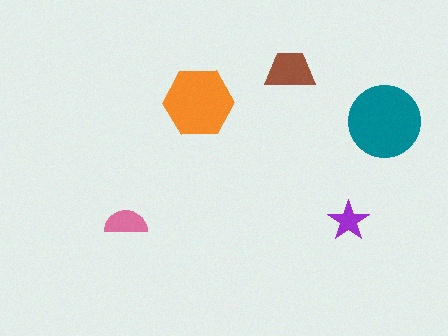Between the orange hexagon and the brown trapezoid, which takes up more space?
The orange hexagon.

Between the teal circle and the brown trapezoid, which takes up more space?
The teal circle.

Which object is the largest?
The teal circle.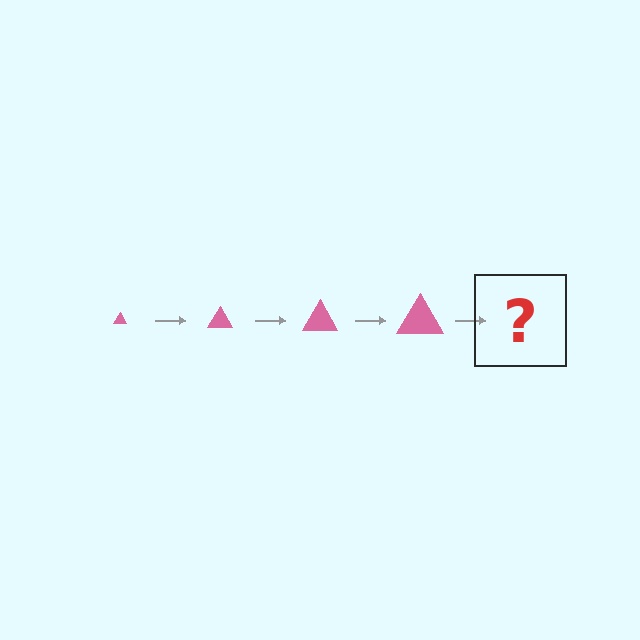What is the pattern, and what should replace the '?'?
The pattern is that the triangle gets progressively larger each step. The '?' should be a pink triangle, larger than the previous one.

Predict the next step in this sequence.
The next step is a pink triangle, larger than the previous one.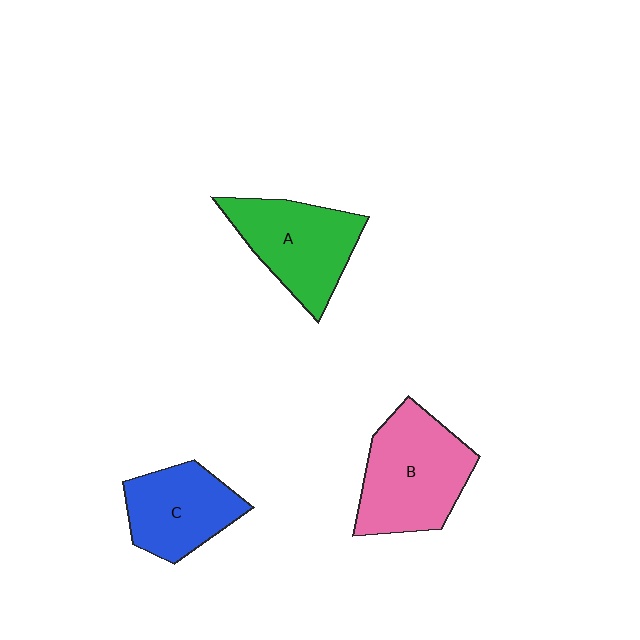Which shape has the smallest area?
Shape C (blue).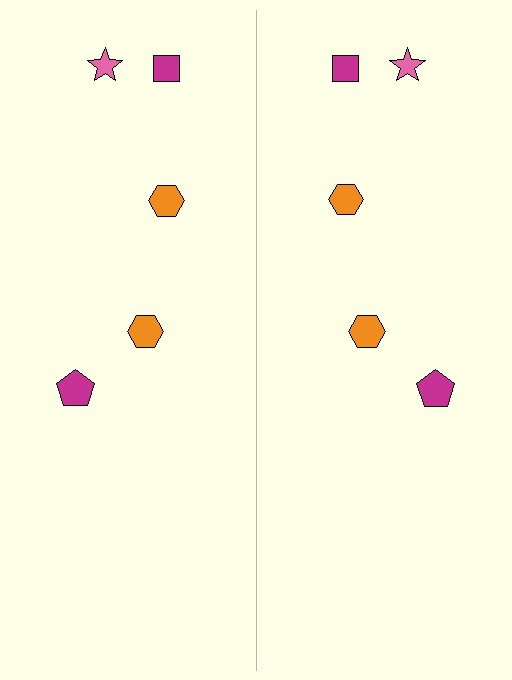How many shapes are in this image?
There are 10 shapes in this image.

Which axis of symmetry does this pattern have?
The pattern has a vertical axis of symmetry running through the center of the image.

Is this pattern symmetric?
Yes, this pattern has bilateral (reflection) symmetry.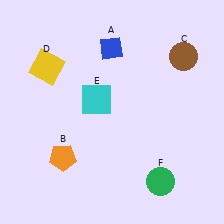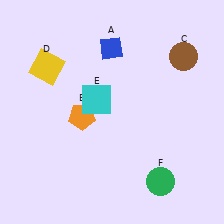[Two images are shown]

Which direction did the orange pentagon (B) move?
The orange pentagon (B) moved up.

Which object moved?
The orange pentagon (B) moved up.